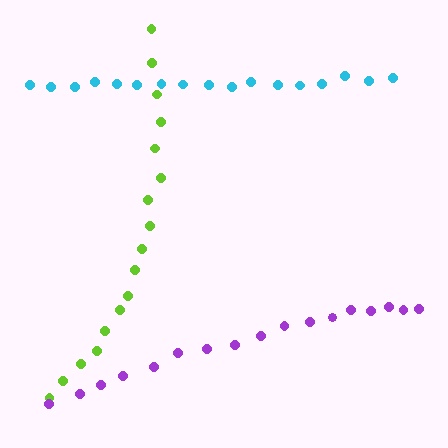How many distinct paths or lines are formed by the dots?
There are 3 distinct paths.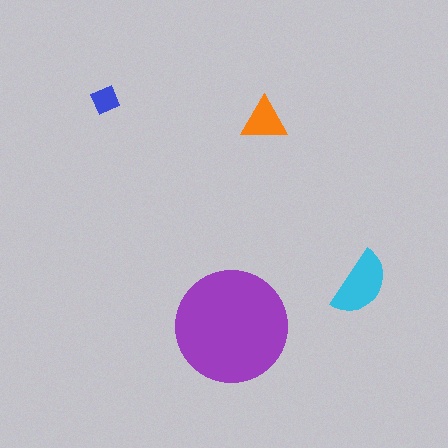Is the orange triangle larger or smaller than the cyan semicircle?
Smaller.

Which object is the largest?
The purple circle.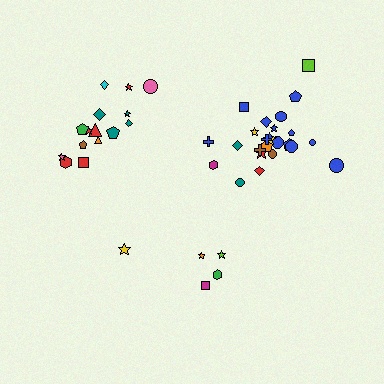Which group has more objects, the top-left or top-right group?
The top-right group.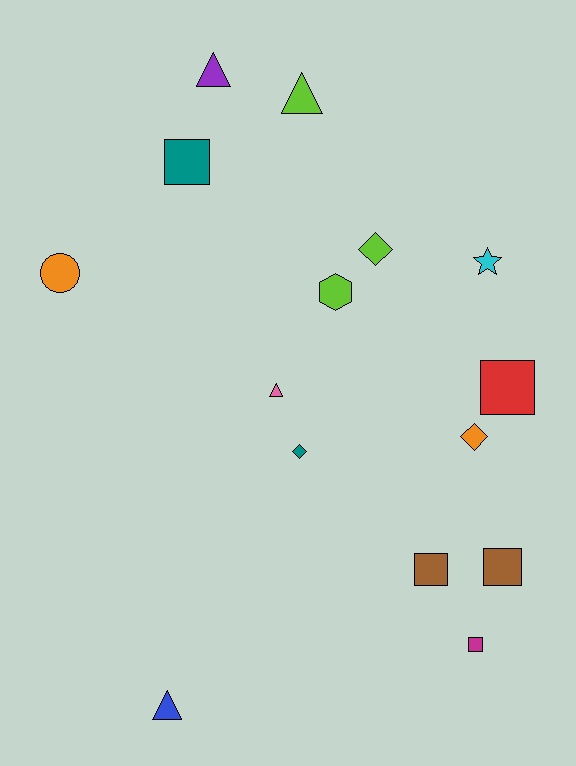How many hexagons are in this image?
There is 1 hexagon.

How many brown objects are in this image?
There are 2 brown objects.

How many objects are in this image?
There are 15 objects.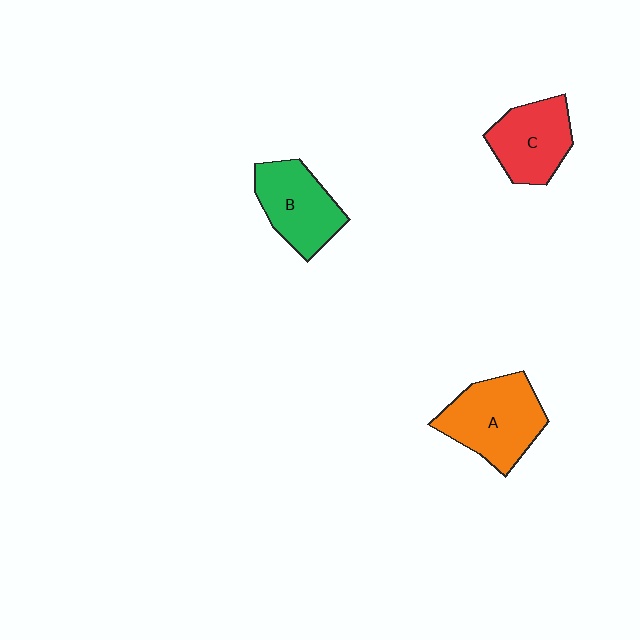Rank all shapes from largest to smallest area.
From largest to smallest: A (orange), B (green), C (red).